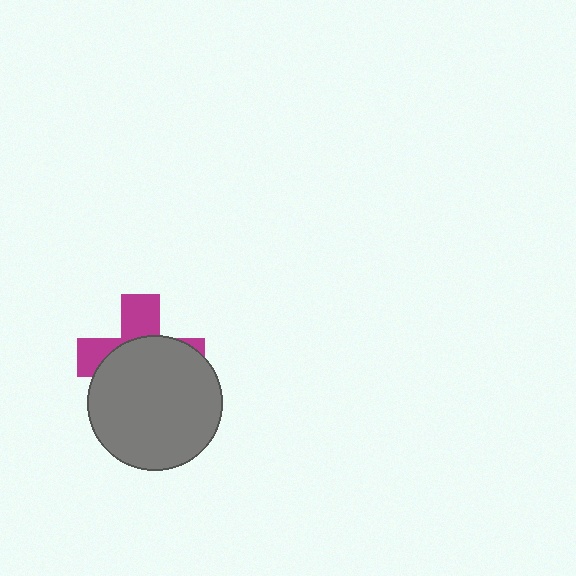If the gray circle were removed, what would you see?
You would see the complete magenta cross.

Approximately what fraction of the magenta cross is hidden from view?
Roughly 64% of the magenta cross is hidden behind the gray circle.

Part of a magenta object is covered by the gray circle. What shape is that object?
It is a cross.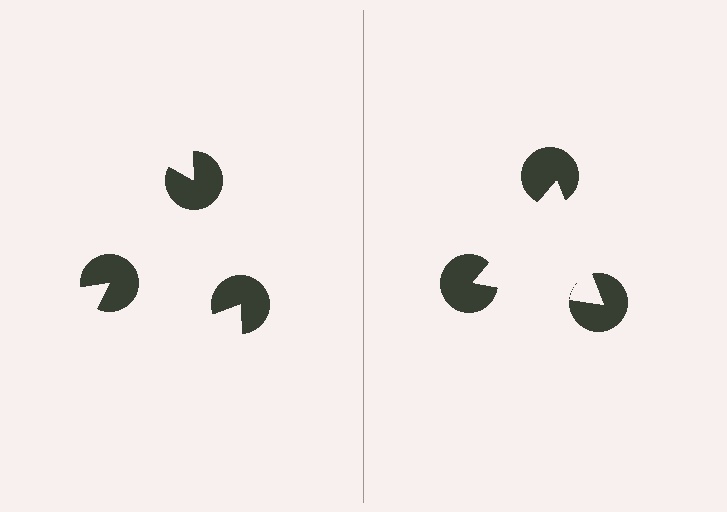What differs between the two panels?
The pac-man discs are positioned identically on both sides; only the wedge orientations differ. On the right they align to a triangle; on the left they are misaligned.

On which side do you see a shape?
An illusory triangle appears on the right side. On the left side the wedge cuts are rotated, so no coherent shape forms.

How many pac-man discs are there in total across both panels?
6 — 3 on each side.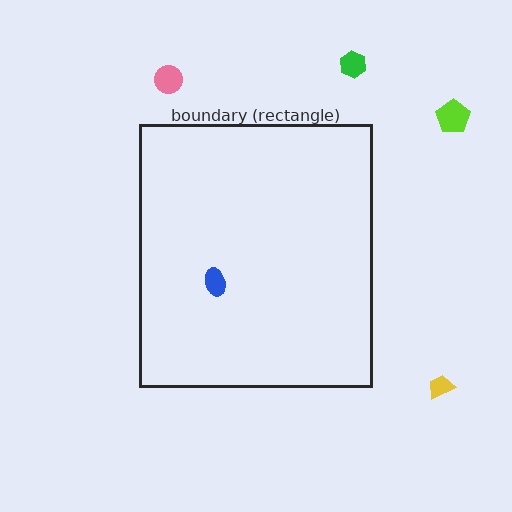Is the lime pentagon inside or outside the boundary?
Outside.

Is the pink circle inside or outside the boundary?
Outside.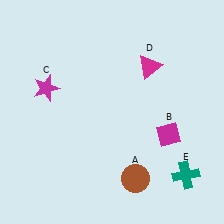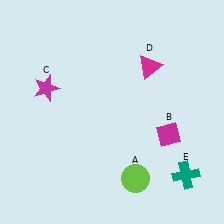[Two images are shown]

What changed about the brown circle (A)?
In Image 1, A is brown. In Image 2, it changed to lime.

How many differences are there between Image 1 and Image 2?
There is 1 difference between the two images.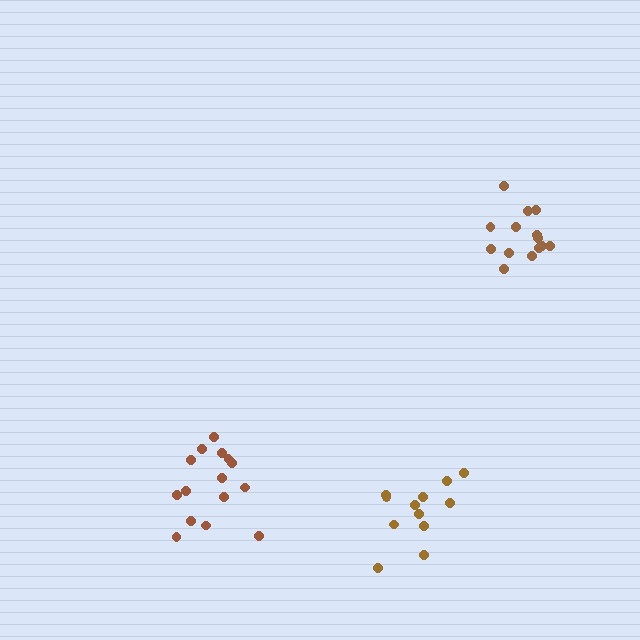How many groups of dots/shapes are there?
There are 3 groups.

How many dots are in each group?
Group 1: 15 dots, Group 2: 14 dots, Group 3: 12 dots (41 total).